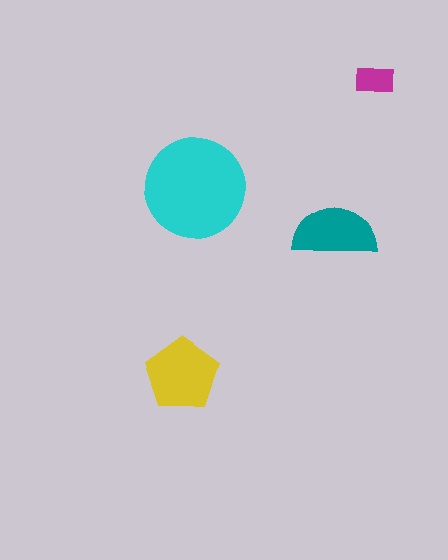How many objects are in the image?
There are 4 objects in the image.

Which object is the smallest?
The magenta rectangle.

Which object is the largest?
The cyan circle.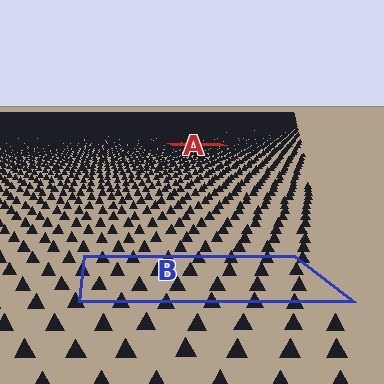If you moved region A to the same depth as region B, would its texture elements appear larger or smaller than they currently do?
They would appear larger. At a closer depth, the same texture elements are projected at a bigger on-screen size.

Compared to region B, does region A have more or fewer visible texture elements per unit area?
Region A has more texture elements per unit area — they are packed more densely because it is farther away.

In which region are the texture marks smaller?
The texture marks are smaller in region A, because it is farther away.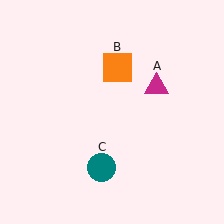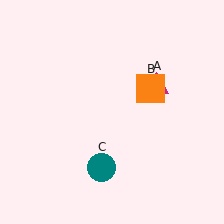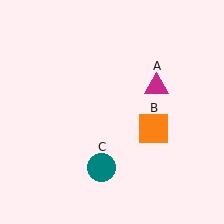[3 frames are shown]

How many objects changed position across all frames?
1 object changed position: orange square (object B).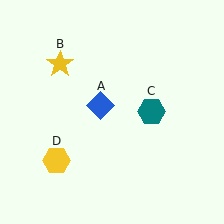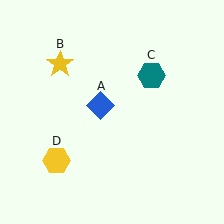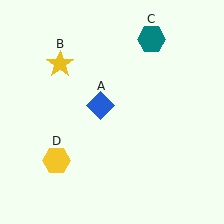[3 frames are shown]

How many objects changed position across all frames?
1 object changed position: teal hexagon (object C).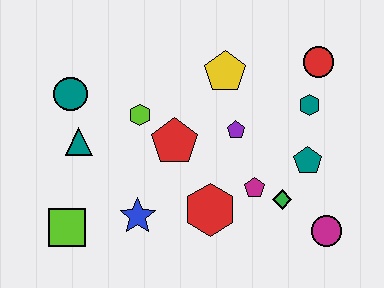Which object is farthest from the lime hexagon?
The magenta circle is farthest from the lime hexagon.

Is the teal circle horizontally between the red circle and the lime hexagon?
No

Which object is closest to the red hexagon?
The magenta pentagon is closest to the red hexagon.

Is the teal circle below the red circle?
Yes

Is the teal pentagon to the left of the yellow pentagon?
No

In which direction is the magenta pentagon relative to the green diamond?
The magenta pentagon is to the left of the green diamond.